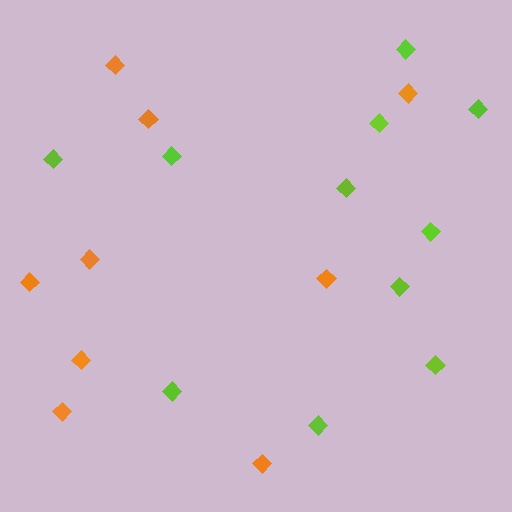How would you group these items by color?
There are 2 groups: one group of lime diamonds (11) and one group of orange diamonds (9).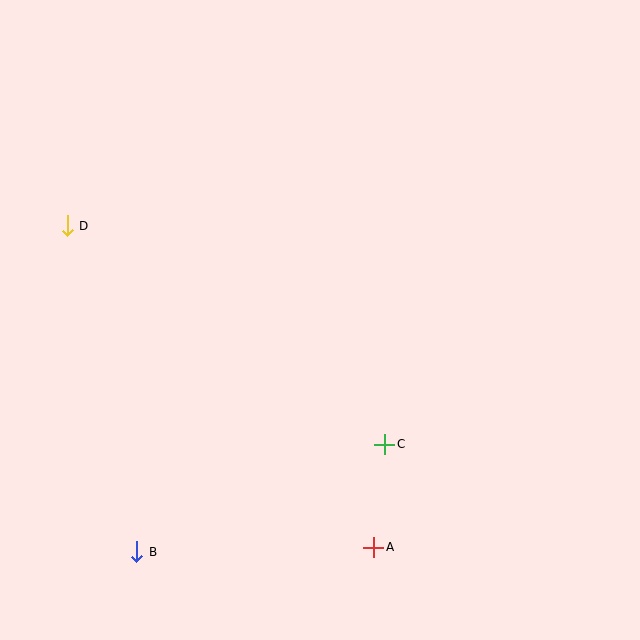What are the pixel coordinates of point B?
Point B is at (137, 552).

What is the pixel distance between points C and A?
The distance between C and A is 104 pixels.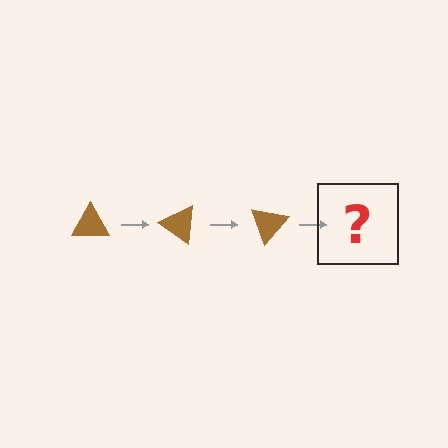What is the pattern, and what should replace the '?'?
The pattern is that the triangle rotates 35 degrees each step. The '?' should be a brown triangle rotated 105 degrees.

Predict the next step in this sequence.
The next step is a brown triangle rotated 105 degrees.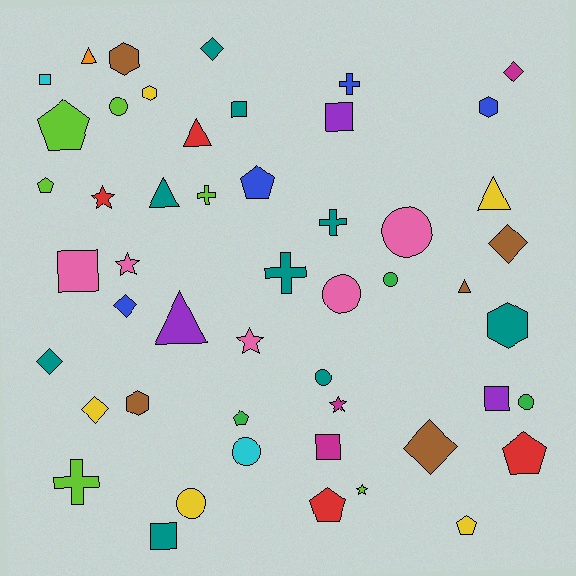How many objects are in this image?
There are 50 objects.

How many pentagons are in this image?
There are 7 pentagons.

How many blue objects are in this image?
There are 4 blue objects.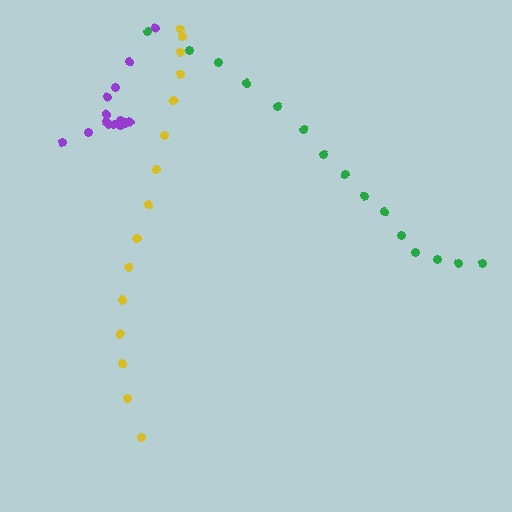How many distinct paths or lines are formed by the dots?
There are 3 distinct paths.